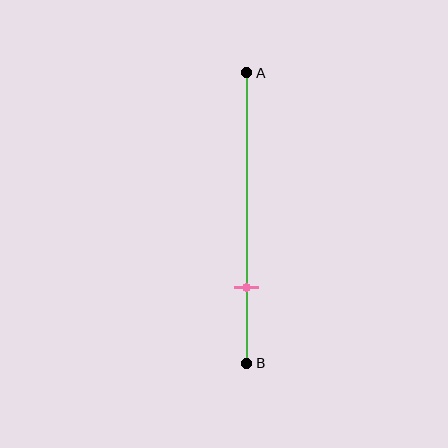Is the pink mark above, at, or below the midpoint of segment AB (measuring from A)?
The pink mark is below the midpoint of segment AB.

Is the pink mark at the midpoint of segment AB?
No, the mark is at about 75% from A, not at the 50% midpoint.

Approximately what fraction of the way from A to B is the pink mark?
The pink mark is approximately 75% of the way from A to B.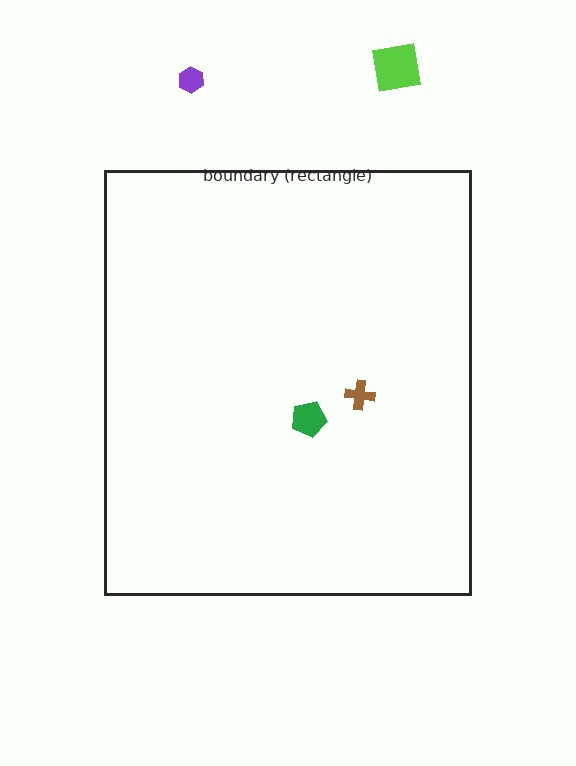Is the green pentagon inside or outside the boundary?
Inside.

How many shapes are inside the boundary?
2 inside, 2 outside.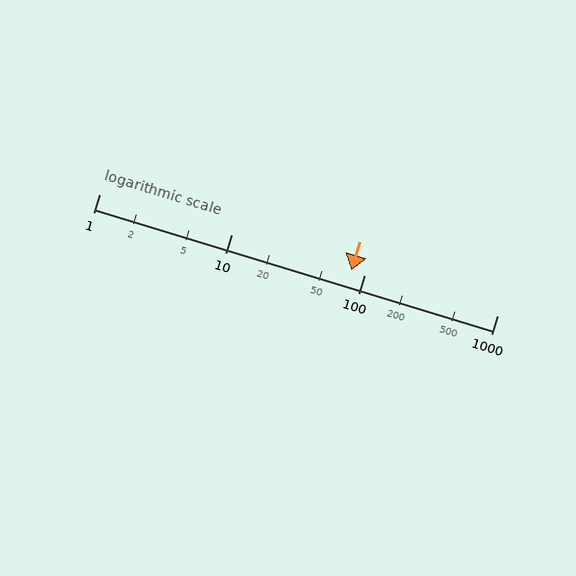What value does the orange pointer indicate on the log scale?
The pointer indicates approximately 79.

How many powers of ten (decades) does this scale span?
The scale spans 3 decades, from 1 to 1000.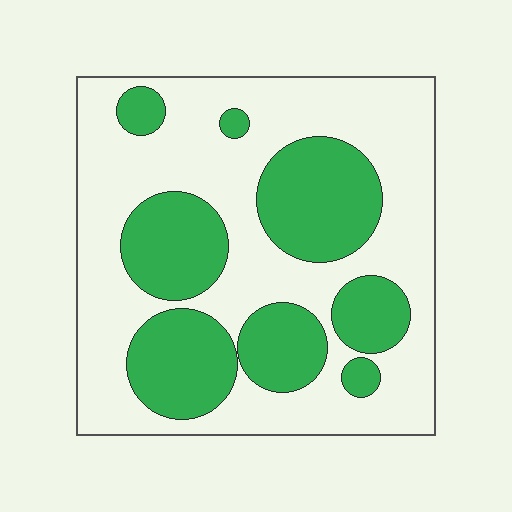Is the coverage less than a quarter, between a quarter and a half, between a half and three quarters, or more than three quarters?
Between a quarter and a half.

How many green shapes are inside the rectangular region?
8.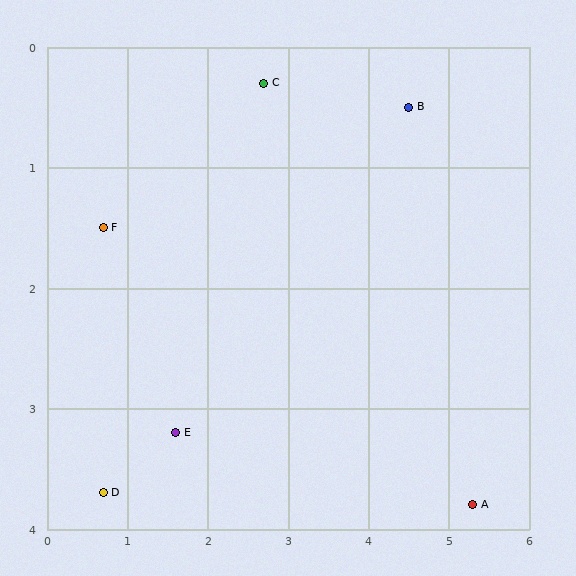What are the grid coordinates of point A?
Point A is at approximately (5.3, 3.8).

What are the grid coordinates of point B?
Point B is at approximately (4.5, 0.5).